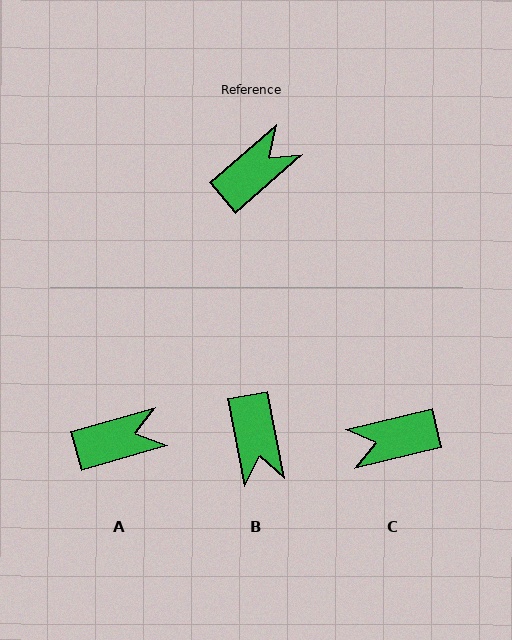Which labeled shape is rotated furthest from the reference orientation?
C, about 153 degrees away.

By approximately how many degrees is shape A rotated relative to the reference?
Approximately 25 degrees clockwise.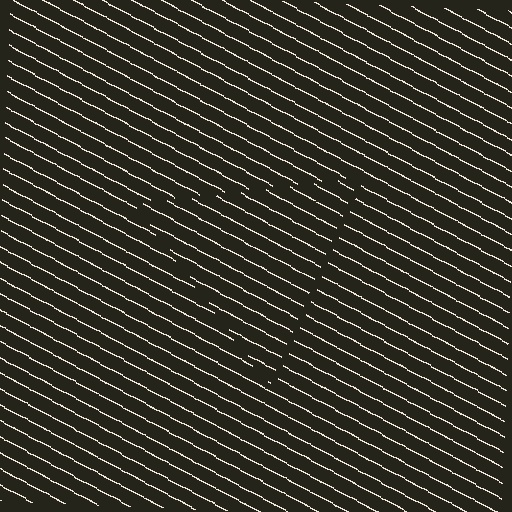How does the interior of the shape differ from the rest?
The interior of the shape contains the same grating, shifted by half a period — the contour is defined by the phase discontinuity where line-ends from the inner and outer gratings abut.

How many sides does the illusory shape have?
3 sides — the line-ends trace a triangle.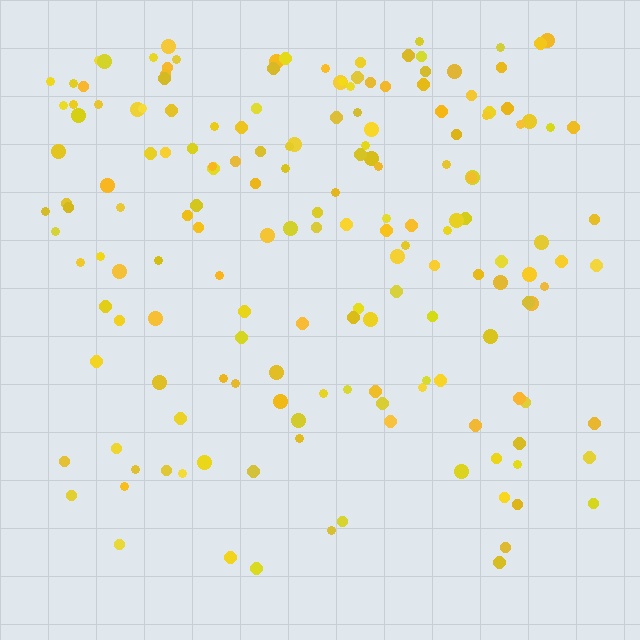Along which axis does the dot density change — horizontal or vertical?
Vertical.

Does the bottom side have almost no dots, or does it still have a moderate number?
Still a moderate number, just noticeably fewer than the top.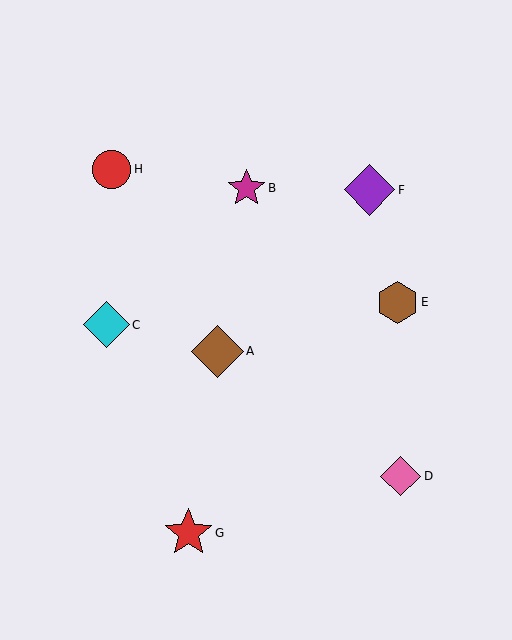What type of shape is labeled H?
Shape H is a red circle.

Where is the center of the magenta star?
The center of the magenta star is at (246, 188).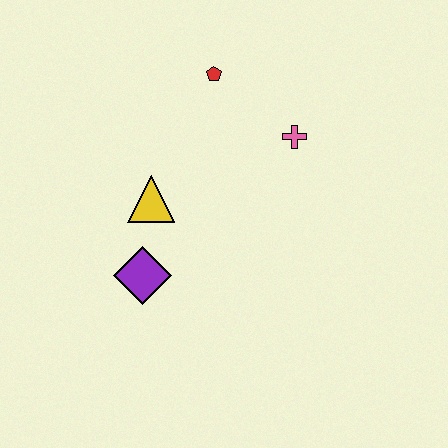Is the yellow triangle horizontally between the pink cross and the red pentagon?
No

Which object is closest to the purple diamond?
The yellow triangle is closest to the purple diamond.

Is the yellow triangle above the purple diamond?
Yes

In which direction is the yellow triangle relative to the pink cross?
The yellow triangle is to the left of the pink cross.